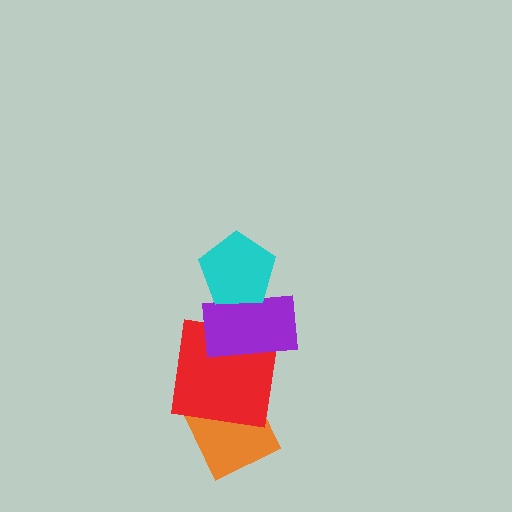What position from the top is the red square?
The red square is 3rd from the top.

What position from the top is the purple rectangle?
The purple rectangle is 2nd from the top.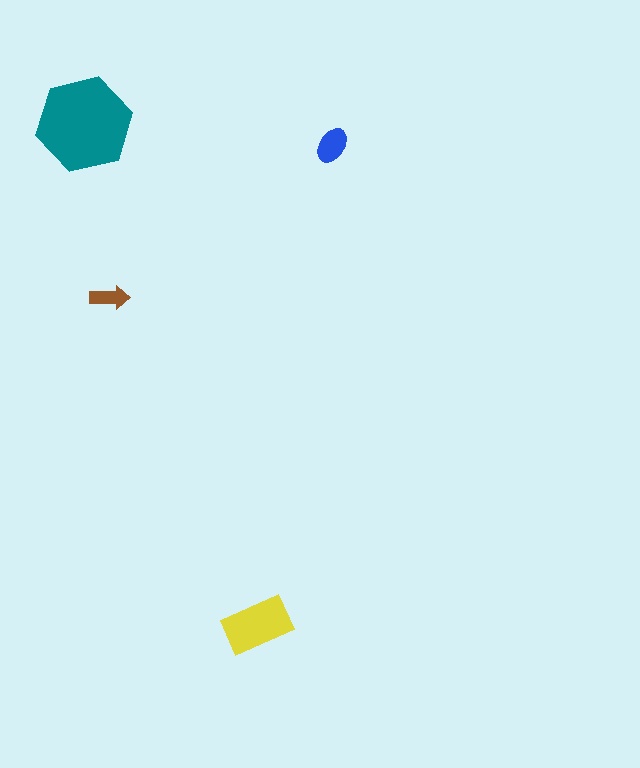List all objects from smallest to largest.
The brown arrow, the blue ellipse, the yellow rectangle, the teal hexagon.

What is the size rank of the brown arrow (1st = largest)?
4th.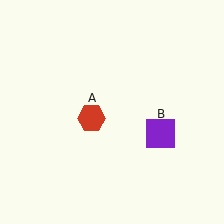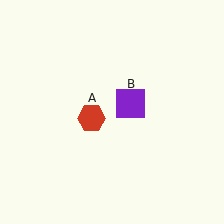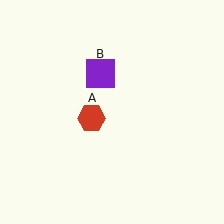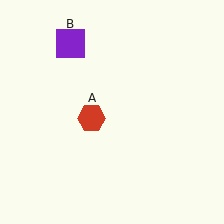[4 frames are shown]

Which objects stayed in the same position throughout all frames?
Red hexagon (object A) remained stationary.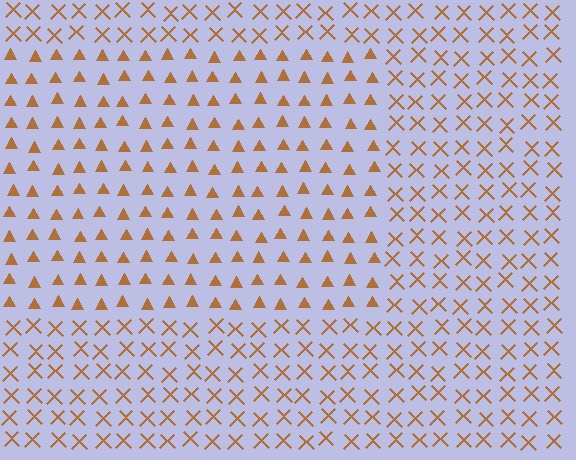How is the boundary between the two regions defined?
The boundary is defined by a change in element shape: triangles inside vs. X marks outside. All elements share the same color and spacing.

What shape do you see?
I see a rectangle.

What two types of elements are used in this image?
The image uses triangles inside the rectangle region and X marks outside it.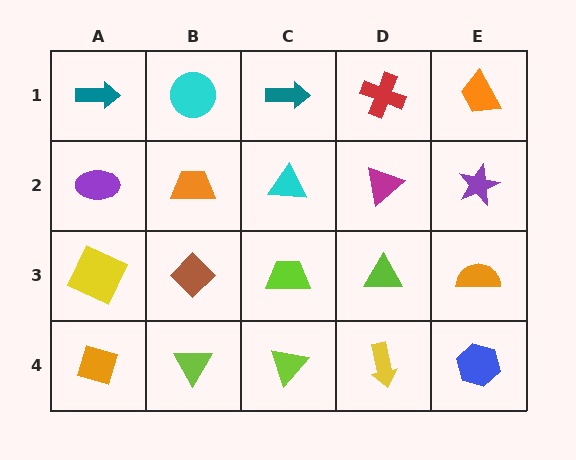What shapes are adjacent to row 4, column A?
A yellow square (row 3, column A), a lime triangle (row 4, column B).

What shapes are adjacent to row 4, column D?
A lime triangle (row 3, column D), a lime triangle (row 4, column C), a blue hexagon (row 4, column E).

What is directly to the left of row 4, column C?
A lime triangle.